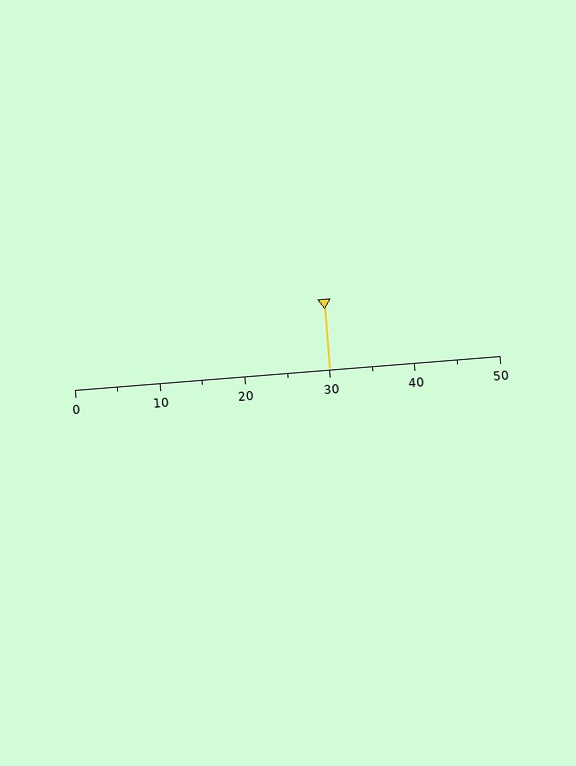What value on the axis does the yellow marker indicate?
The marker indicates approximately 30.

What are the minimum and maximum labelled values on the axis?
The axis runs from 0 to 50.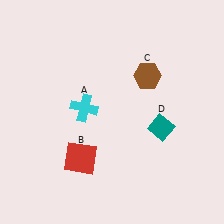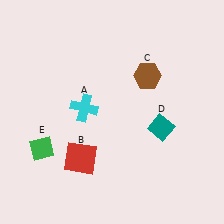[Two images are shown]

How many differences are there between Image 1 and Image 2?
There is 1 difference between the two images.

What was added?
A green diamond (E) was added in Image 2.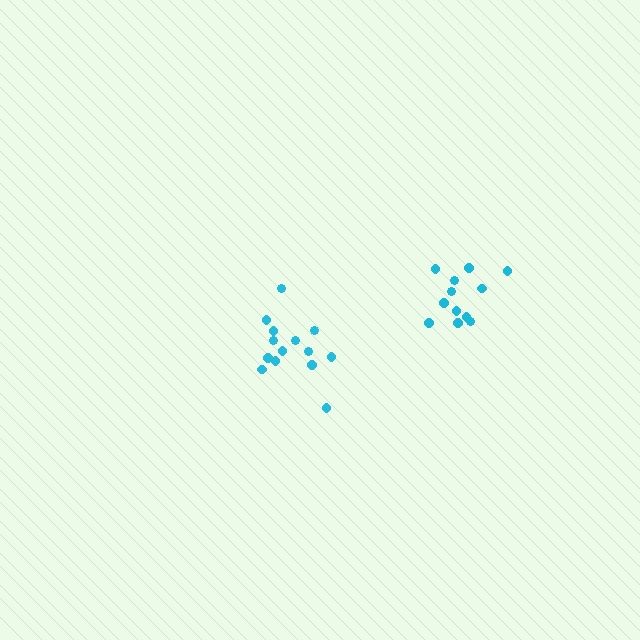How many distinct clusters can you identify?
There are 2 distinct clusters.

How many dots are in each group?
Group 1: 14 dots, Group 2: 13 dots (27 total).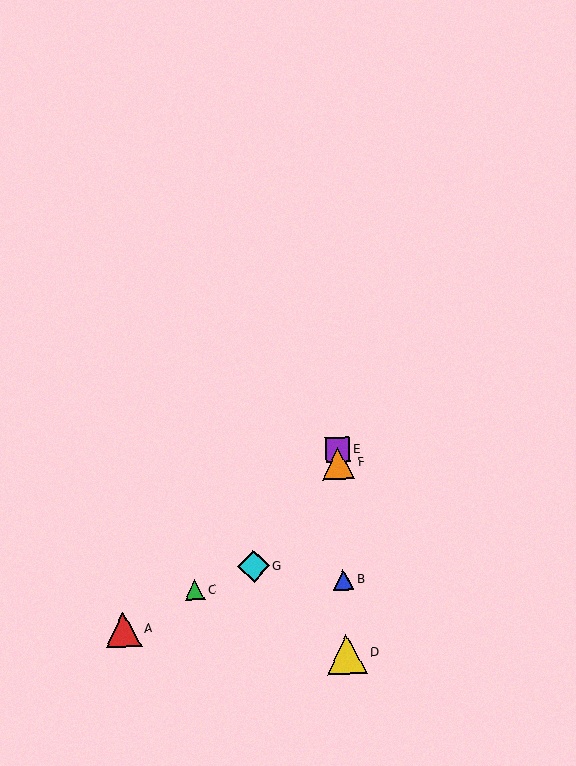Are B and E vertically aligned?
Yes, both are at x≈343.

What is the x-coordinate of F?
Object F is at x≈338.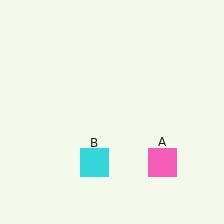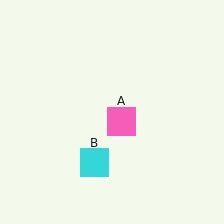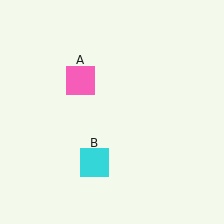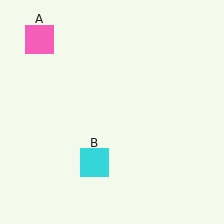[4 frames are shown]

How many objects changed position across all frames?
1 object changed position: pink square (object A).